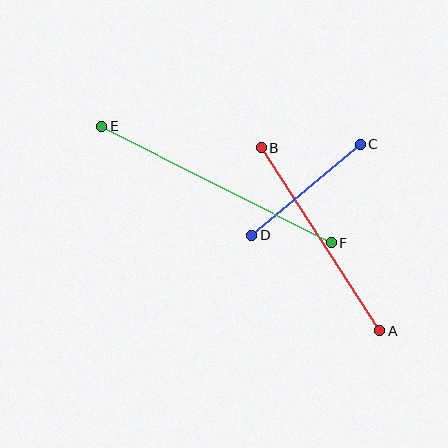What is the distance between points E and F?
The distance is approximately 257 pixels.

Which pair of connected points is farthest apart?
Points E and F are farthest apart.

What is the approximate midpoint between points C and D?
The midpoint is at approximately (306, 190) pixels.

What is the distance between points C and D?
The distance is approximately 142 pixels.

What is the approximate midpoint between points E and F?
The midpoint is at approximately (216, 184) pixels.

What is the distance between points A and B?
The distance is approximately 218 pixels.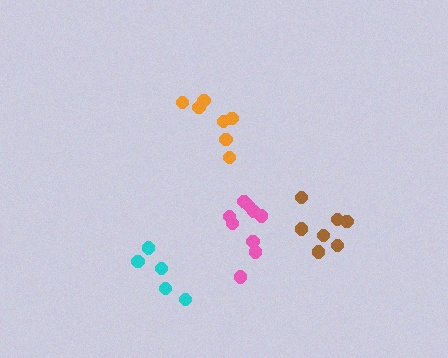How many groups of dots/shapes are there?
There are 4 groups.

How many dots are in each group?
Group 1: 7 dots, Group 2: 7 dots, Group 3: 5 dots, Group 4: 9 dots (28 total).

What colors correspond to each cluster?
The clusters are colored: brown, orange, cyan, pink.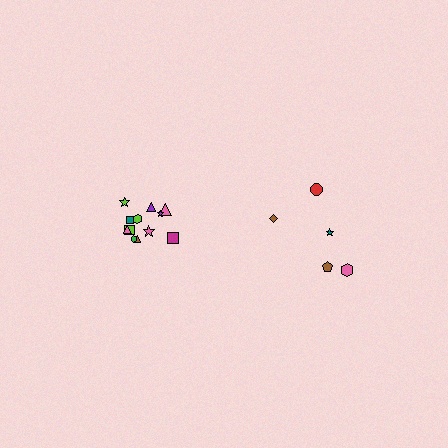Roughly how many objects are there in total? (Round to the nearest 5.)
Roughly 15 objects in total.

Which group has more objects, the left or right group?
The left group.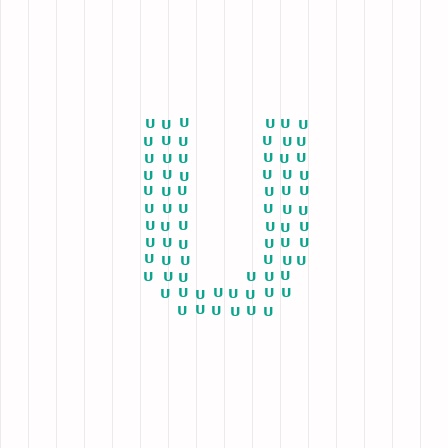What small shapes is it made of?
It is made of small letter U's.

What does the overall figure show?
The overall figure shows the letter U.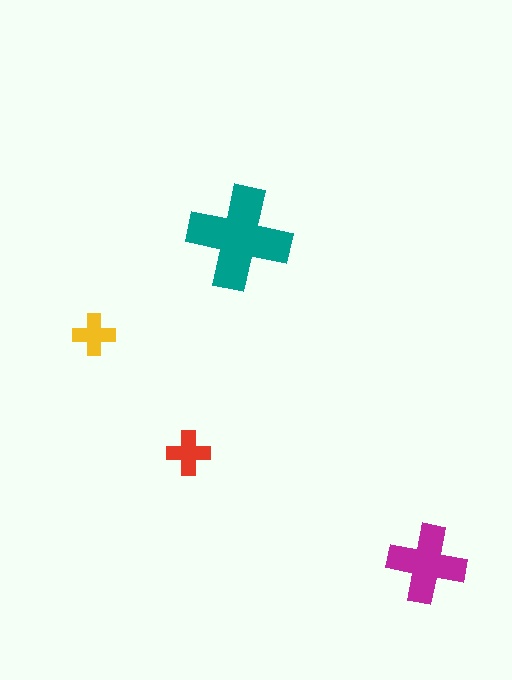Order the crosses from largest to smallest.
the teal one, the magenta one, the red one, the yellow one.